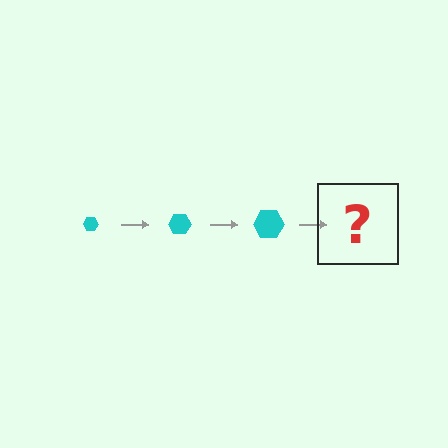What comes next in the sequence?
The next element should be a cyan hexagon, larger than the previous one.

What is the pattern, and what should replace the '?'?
The pattern is that the hexagon gets progressively larger each step. The '?' should be a cyan hexagon, larger than the previous one.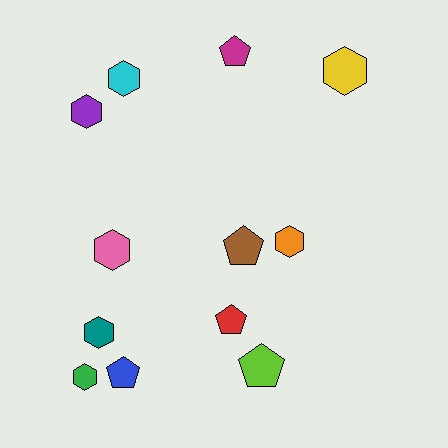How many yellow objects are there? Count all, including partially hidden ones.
There is 1 yellow object.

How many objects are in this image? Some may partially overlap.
There are 12 objects.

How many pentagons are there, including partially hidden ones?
There are 5 pentagons.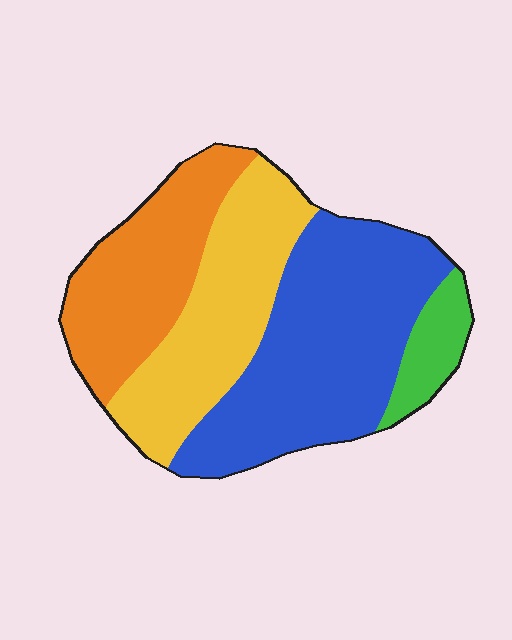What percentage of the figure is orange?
Orange covers around 25% of the figure.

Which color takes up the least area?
Green, at roughly 10%.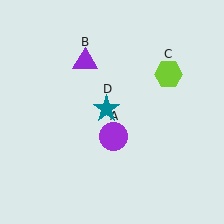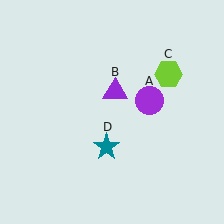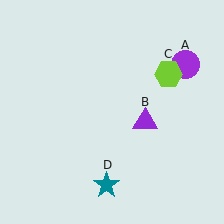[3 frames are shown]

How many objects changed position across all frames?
3 objects changed position: purple circle (object A), purple triangle (object B), teal star (object D).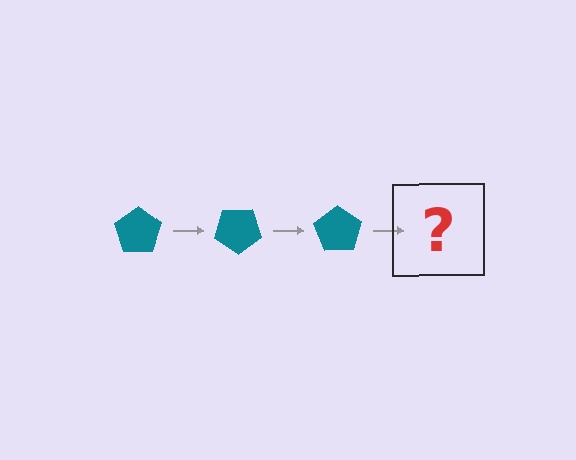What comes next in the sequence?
The next element should be a teal pentagon rotated 105 degrees.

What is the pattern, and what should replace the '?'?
The pattern is that the pentagon rotates 35 degrees each step. The '?' should be a teal pentagon rotated 105 degrees.